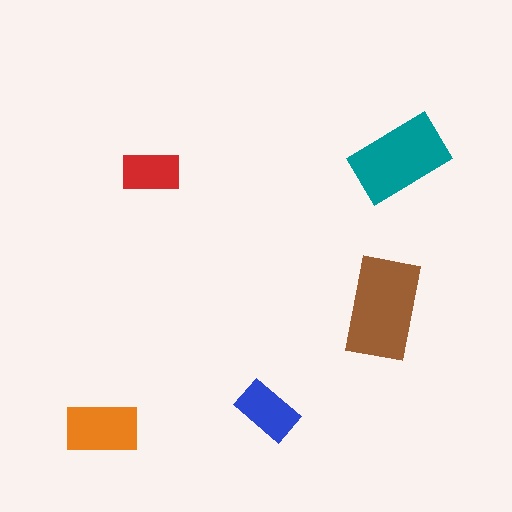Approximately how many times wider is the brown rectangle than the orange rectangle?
About 1.5 times wider.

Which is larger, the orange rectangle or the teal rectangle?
The teal one.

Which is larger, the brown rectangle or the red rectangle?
The brown one.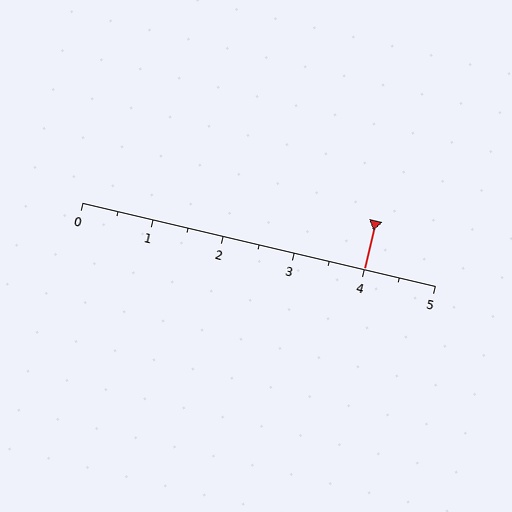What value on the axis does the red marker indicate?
The marker indicates approximately 4.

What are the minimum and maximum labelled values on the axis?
The axis runs from 0 to 5.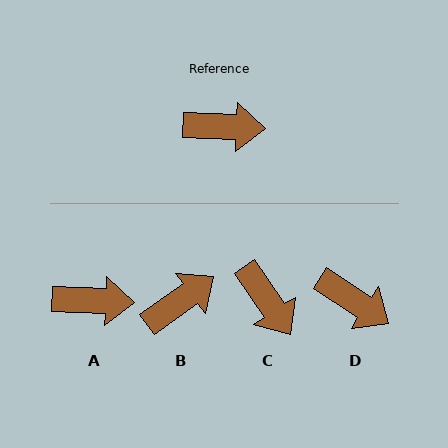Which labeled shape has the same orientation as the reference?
A.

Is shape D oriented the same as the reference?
No, it is off by about 31 degrees.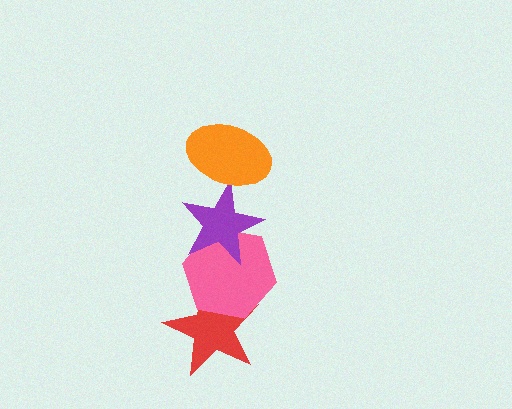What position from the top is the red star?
The red star is 4th from the top.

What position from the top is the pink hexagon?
The pink hexagon is 3rd from the top.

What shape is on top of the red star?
The pink hexagon is on top of the red star.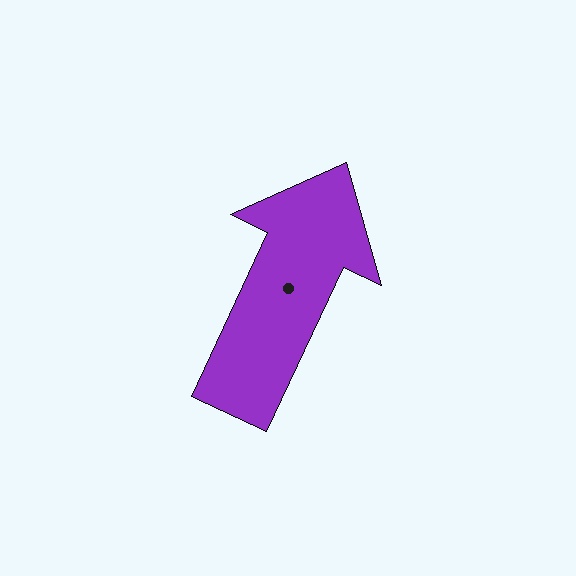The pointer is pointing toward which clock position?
Roughly 1 o'clock.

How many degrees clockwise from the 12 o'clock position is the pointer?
Approximately 25 degrees.